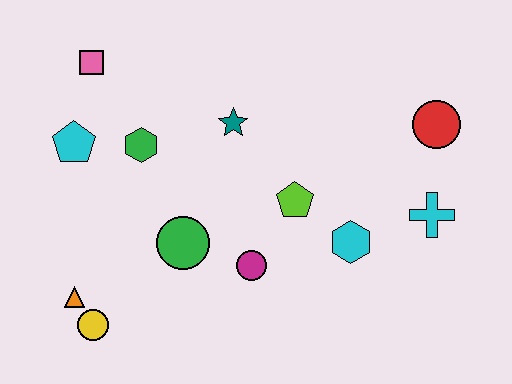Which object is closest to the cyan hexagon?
The lime pentagon is closest to the cyan hexagon.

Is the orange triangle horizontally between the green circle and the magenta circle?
No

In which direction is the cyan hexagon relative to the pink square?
The cyan hexagon is to the right of the pink square.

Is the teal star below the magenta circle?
No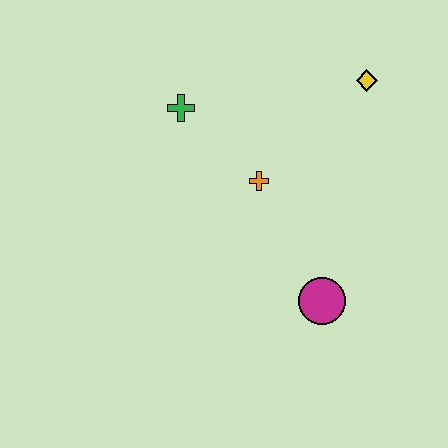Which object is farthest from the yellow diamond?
The magenta circle is farthest from the yellow diamond.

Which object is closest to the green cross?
The orange cross is closest to the green cross.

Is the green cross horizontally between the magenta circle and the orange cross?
No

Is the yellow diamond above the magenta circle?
Yes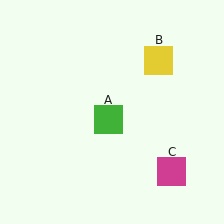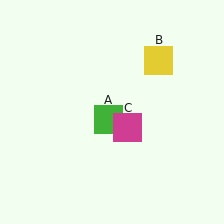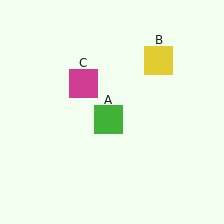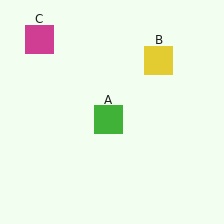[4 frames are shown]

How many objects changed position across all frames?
1 object changed position: magenta square (object C).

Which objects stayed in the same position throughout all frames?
Green square (object A) and yellow square (object B) remained stationary.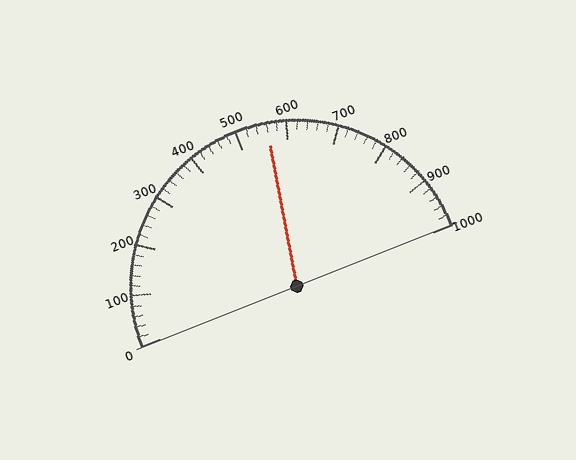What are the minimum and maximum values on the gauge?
The gauge ranges from 0 to 1000.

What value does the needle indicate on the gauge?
The needle indicates approximately 560.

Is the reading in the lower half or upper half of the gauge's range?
The reading is in the upper half of the range (0 to 1000).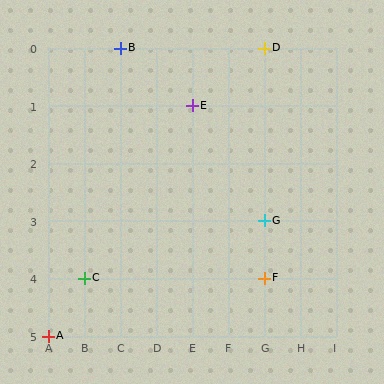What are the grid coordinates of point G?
Point G is at grid coordinates (G, 3).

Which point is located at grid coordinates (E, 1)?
Point E is at (E, 1).